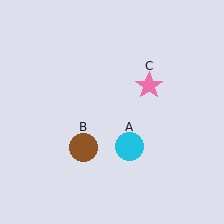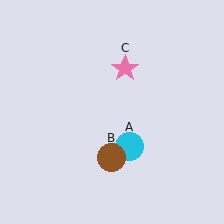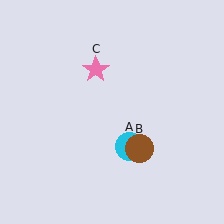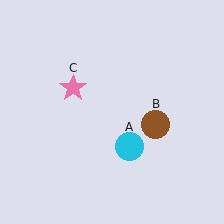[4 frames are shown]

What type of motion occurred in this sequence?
The brown circle (object B), pink star (object C) rotated counterclockwise around the center of the scene.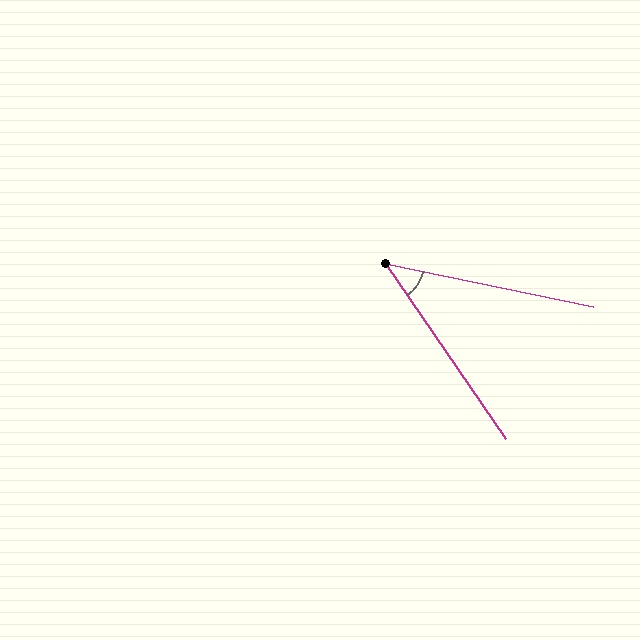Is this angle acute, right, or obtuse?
It is acute.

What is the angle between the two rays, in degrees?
Approximately 44 degrees.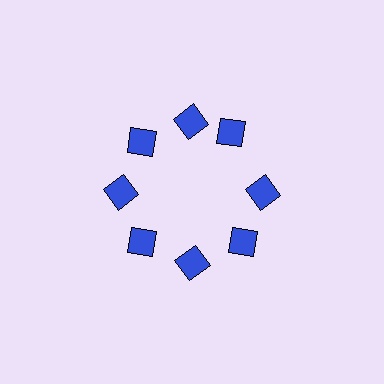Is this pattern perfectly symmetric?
No. The 8 blue squares are arranged in a ring, but one element near the 2 o'clock position is rotated out of alignment along the ring, breaking the 8-fold rotational symmetry.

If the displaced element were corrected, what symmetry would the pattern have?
It would have 8-fold rotational symmetry — the pattern would map onto itself every 45 degrees.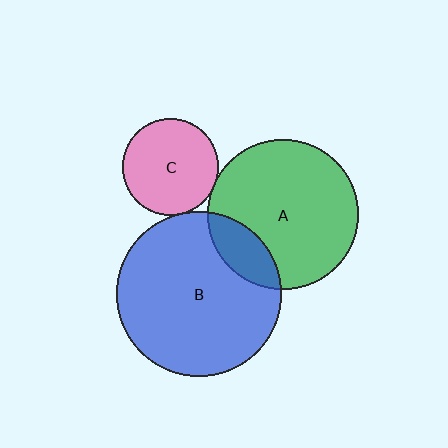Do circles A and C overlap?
Yes.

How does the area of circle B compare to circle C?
Approximately 2.9 times.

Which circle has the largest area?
Circle B (blue).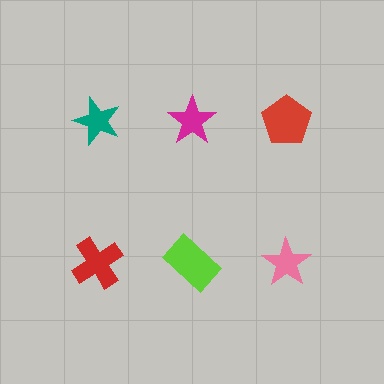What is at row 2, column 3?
A pink star.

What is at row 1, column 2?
A magenta star.